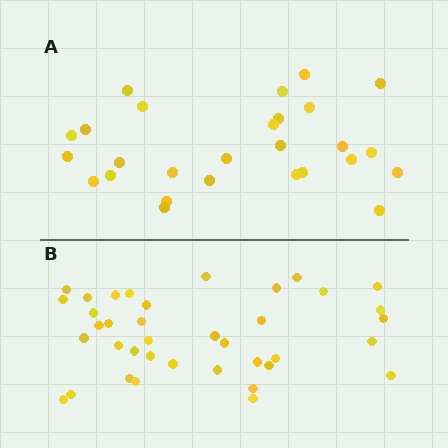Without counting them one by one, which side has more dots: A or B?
Region B (the bottom region) has more dots.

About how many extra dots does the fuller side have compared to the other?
Region B has roughly 12 or so more dots than region A.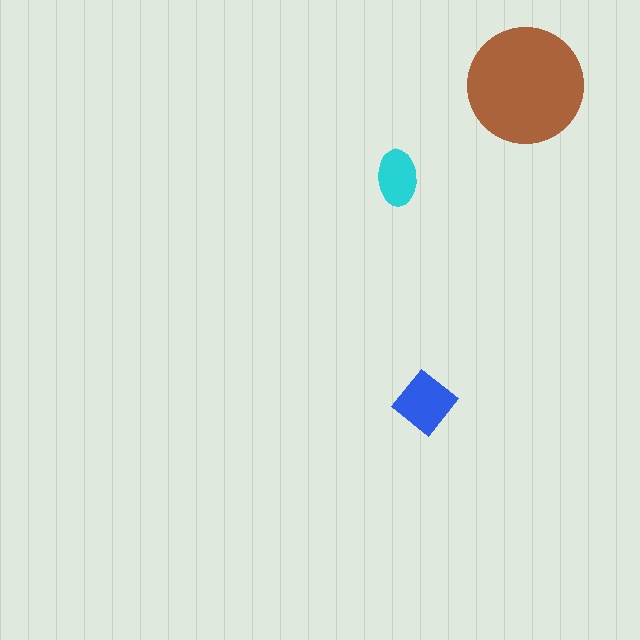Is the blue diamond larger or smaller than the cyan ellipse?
Larger.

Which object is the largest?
The brown circle.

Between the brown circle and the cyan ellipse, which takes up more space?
The brown circle.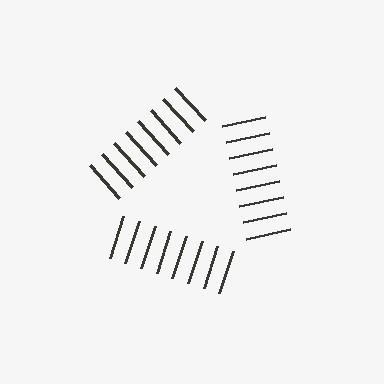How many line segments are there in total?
24 — 8 along each of the 3 edges.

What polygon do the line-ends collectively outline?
An illusory triangle — the line segments terminate on its edges but no continuous stroke is drawn.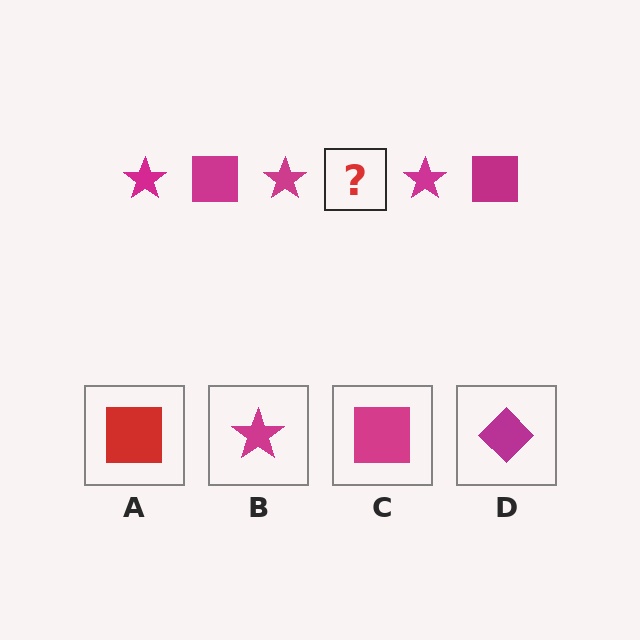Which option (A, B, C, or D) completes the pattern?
C.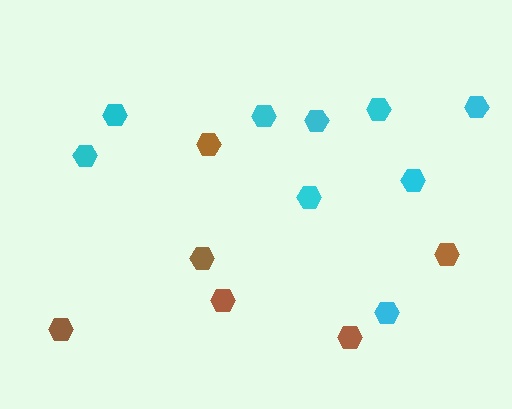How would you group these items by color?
There are 2 groups: one group of brown hexagons (6) and one group of cyan hexagons (9).